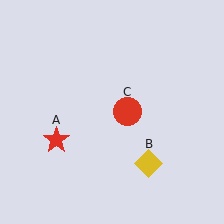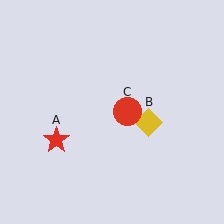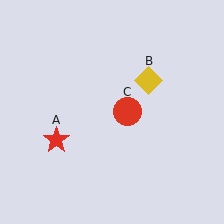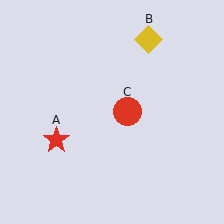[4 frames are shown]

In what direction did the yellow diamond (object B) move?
The yellow diamond (object B) moved up.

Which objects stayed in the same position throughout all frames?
Red star (object A) and red circle (object C) remained stationary.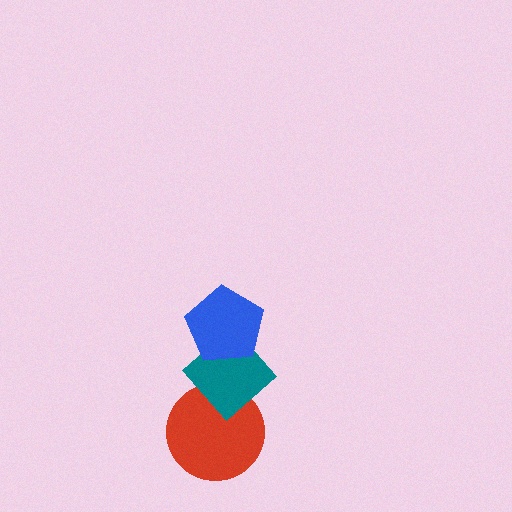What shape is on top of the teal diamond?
The blue pentagon is on top of the teal diamond.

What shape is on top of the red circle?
The teal diamond is on top of the red circle.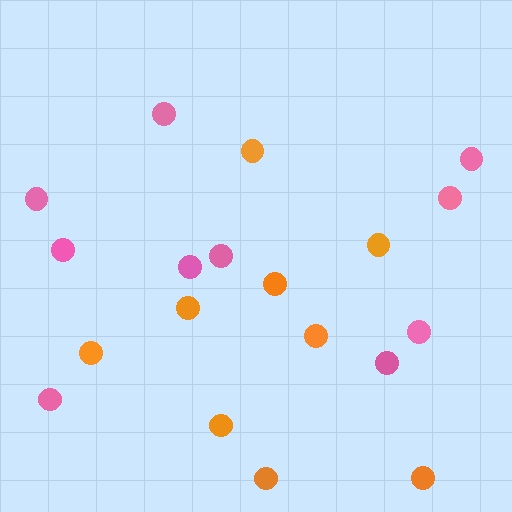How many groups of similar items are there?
There are 2 groups: one group of orange circles (9) and one group of pink circles (10).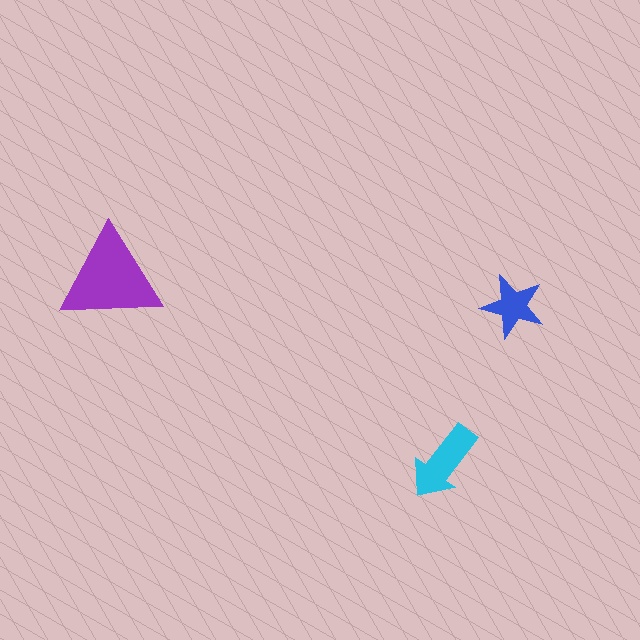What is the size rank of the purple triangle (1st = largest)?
1st.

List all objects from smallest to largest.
The blue star, the cyan arrow, the purple triangle.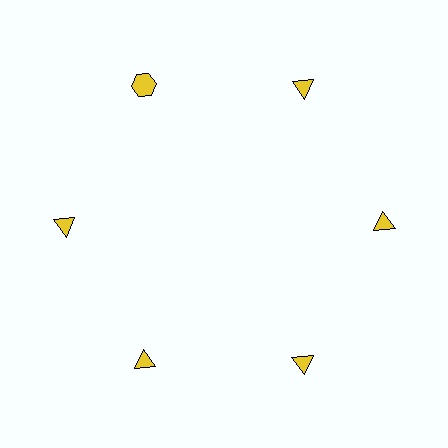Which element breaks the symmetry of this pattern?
The yellow hexagon at roughly the 11 o'clock position breaks the symmetry. All other shapes are yellow triangles.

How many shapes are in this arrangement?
There are 6 shapes arranged in a ring pattern.